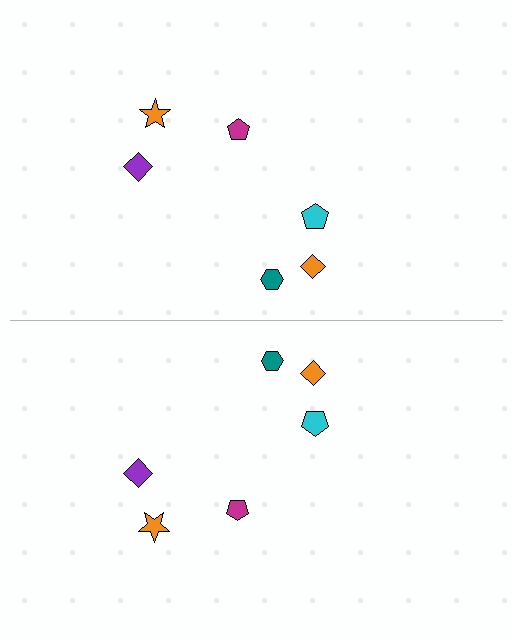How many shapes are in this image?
There are 12 shapes in this image.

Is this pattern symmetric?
Yes, this pattern has bilateral (reflection) symmetry.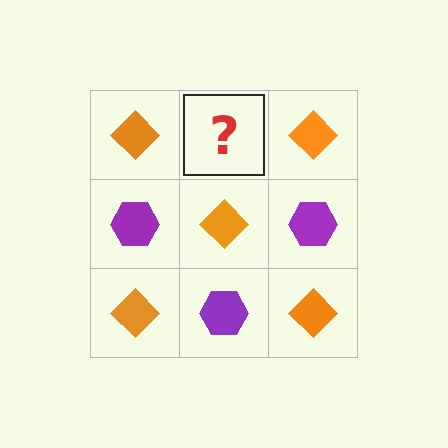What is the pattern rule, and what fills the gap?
The rule is that it alternates orange diamond and purple hexagon in a checkerboard pattern. The gap should be filled with a purple hexagon.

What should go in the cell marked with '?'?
The missing cell should contain a purple hexagon.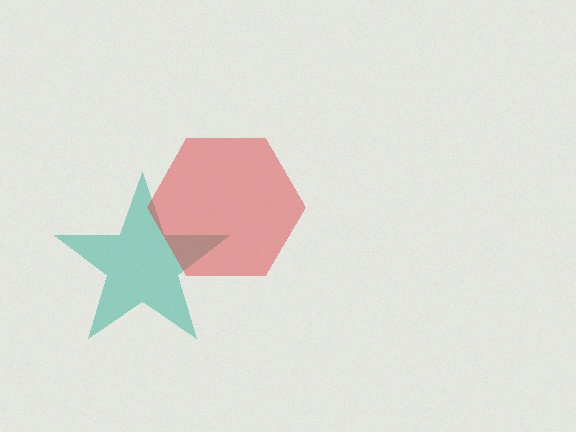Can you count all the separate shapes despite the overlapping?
Yes, there are 2 separate shapes.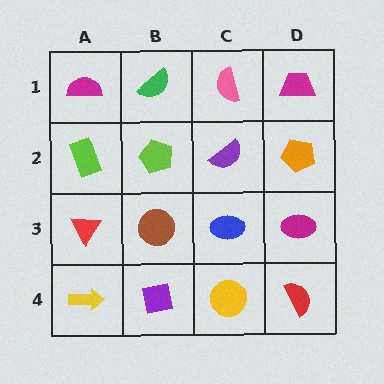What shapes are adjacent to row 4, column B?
A brown circle (row 3, column B), a yellow arrow (row 4, column A), a yellow circle (row 4, column C).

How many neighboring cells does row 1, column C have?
3.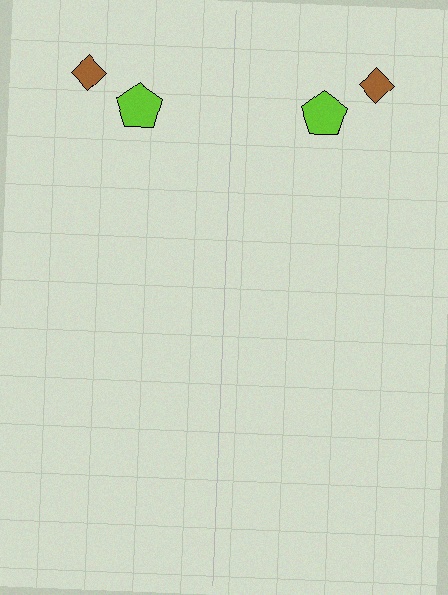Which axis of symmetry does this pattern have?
The pattern has a vertical axis of symmetry running through the center of the image.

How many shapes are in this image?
There are 4 shapes in this image.